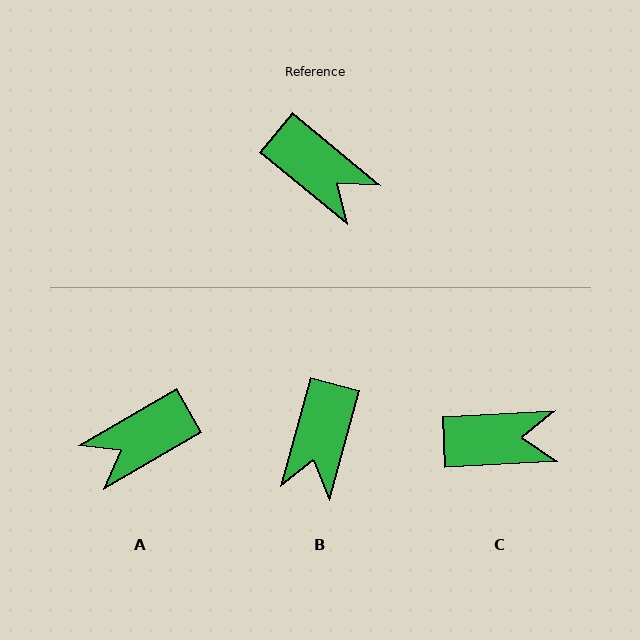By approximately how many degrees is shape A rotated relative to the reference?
Approximately 110 degrees clockwise.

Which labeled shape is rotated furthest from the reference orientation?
A, about 110 degrees away.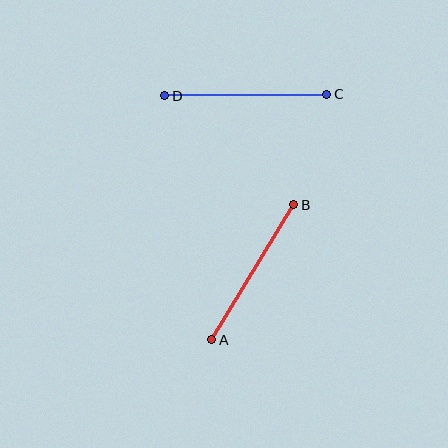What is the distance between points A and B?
The distance is approximately 158 pixels.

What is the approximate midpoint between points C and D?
The midpoint is at approximately (246, 95) pixels.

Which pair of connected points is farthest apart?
Points C and D are farthest apart.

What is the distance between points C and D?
The distance is approximately 162 pixels.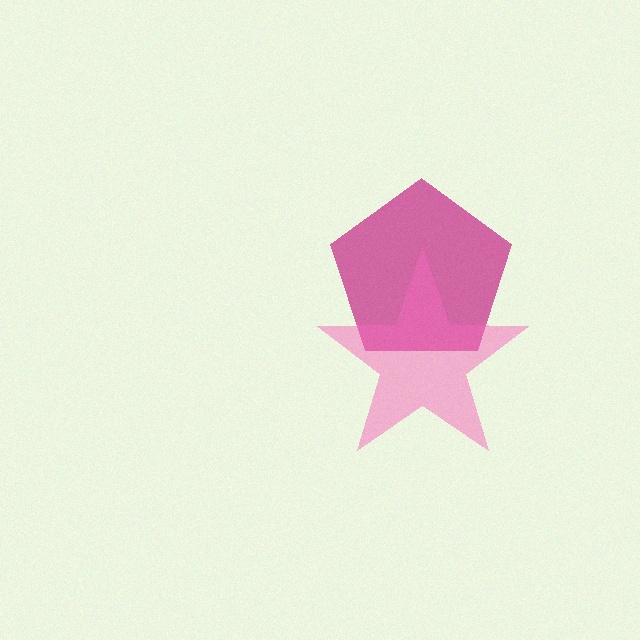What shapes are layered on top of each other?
The layered shapes are: a magenta pentagon, a pink star.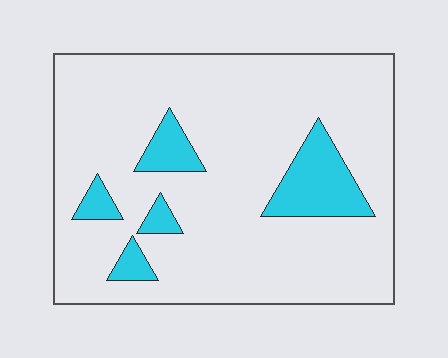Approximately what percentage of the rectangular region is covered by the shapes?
Approximately 15%.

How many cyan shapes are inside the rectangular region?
5.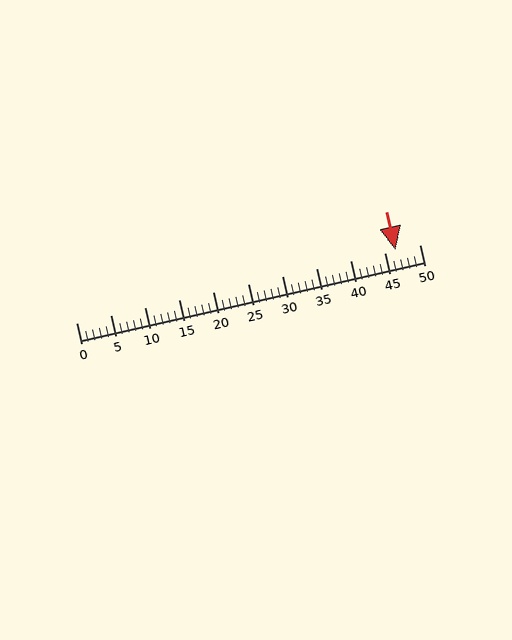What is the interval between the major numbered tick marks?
The major tick marks are spaced 5 units apart.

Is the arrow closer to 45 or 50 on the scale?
The arrow is closer to 45.